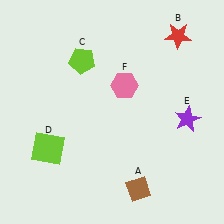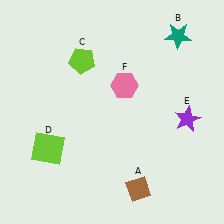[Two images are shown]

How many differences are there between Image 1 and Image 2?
There is 1 difference between the two images.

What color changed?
The star (B) changed from red in Image 1 to teal in Image 2.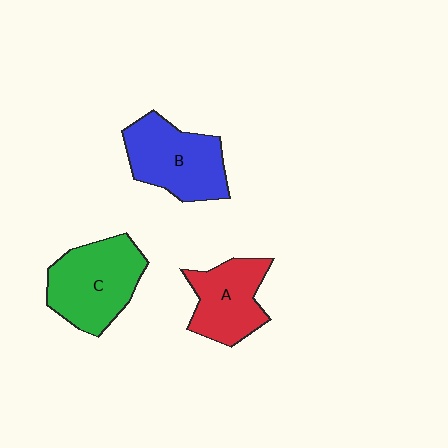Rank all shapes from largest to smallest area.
From largest to smallest: C (green), B (blue), A (red).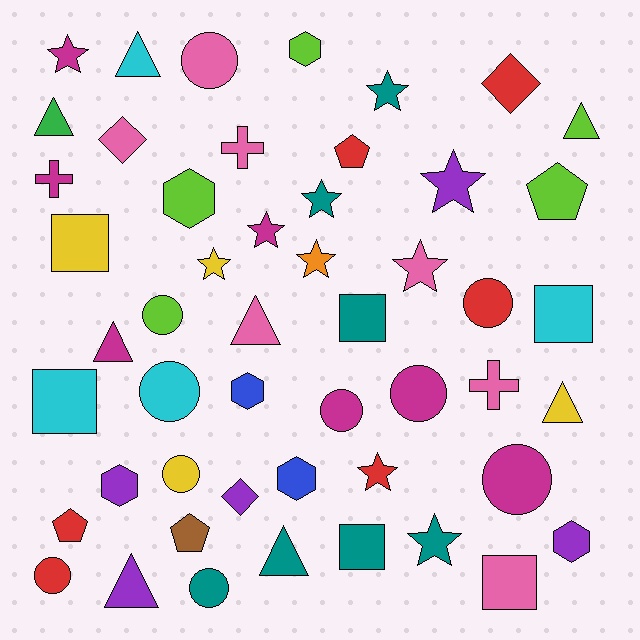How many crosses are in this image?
There are 3 crosses.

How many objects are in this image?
There are 50 objects.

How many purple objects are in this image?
There are 5 purple objects.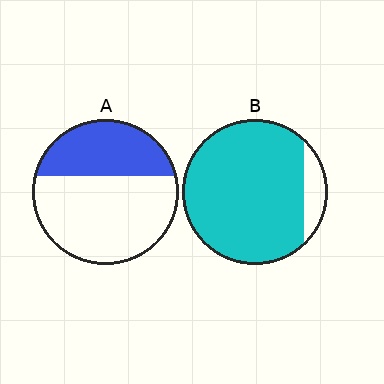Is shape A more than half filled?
No.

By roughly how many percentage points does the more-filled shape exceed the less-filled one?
By roughly 55 percentage points (B over A).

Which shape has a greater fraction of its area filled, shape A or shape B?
Shape B.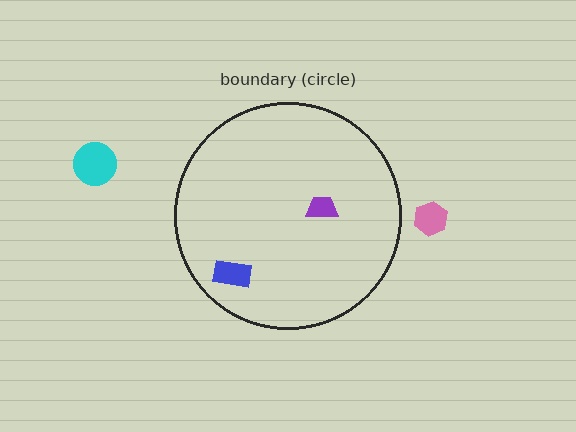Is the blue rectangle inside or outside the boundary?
Inside.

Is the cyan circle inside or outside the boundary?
Outside.